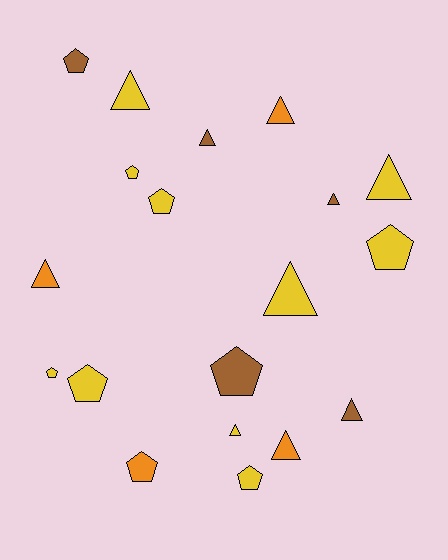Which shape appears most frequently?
Triangle, with 10 objects.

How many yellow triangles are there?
There are 4 yellow triangles.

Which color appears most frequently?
Yellow, with 10 objects.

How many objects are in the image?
There are 19 objects.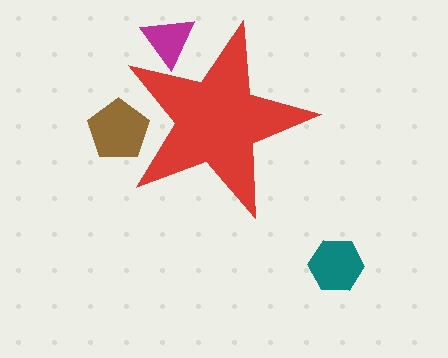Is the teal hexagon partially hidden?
No, the teal hexagon is fully visible.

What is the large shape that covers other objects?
A red star.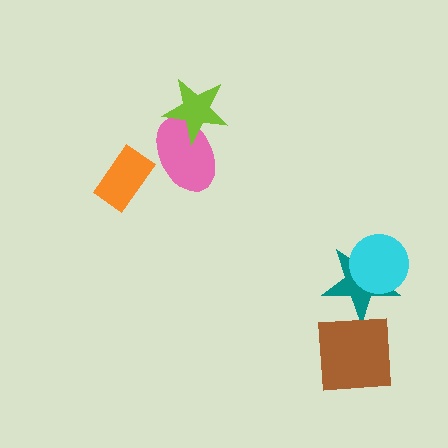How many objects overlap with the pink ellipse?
1 object overlaps with the pink ellipse.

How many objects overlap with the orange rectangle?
0 objects overlap with the orange rectangle.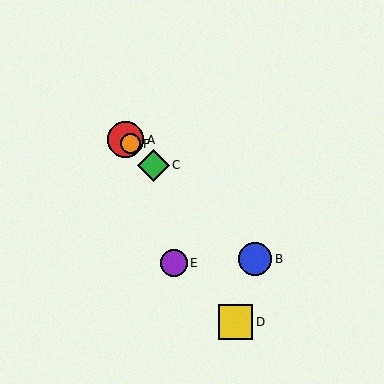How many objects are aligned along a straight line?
4 objects (A, B, C, F) are aligned along a straight line.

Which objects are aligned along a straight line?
Objects A, B, C, F are aligned along a straight line.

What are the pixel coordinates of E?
Object E is at (174, 263).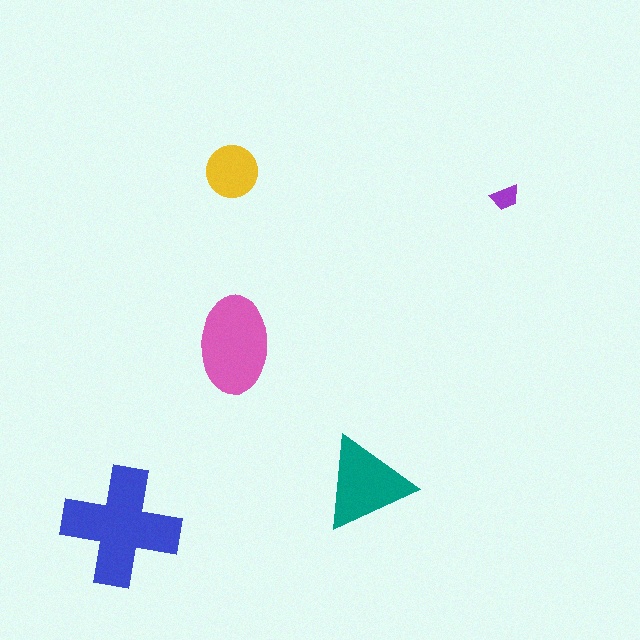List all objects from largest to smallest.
The blue cross, the pink ellipse, the teal triangle, the yellow circle, the purple trapezoid.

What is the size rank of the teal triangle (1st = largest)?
3rd.